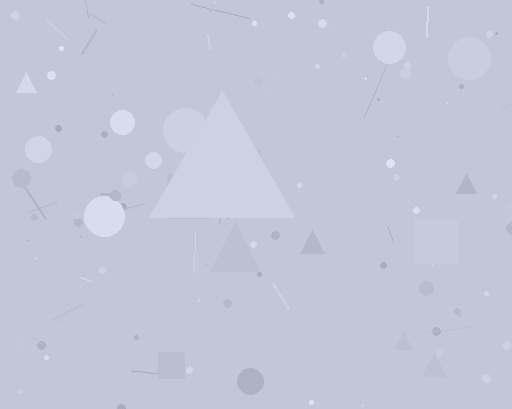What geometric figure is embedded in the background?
A triangle is embedded in the background.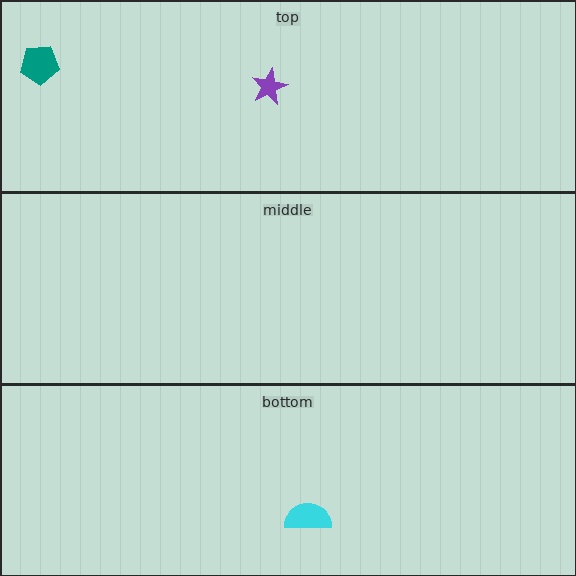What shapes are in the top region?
The purple star, the teal pentagon.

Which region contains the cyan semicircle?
The bottom region.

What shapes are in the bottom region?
The cyan semicircle.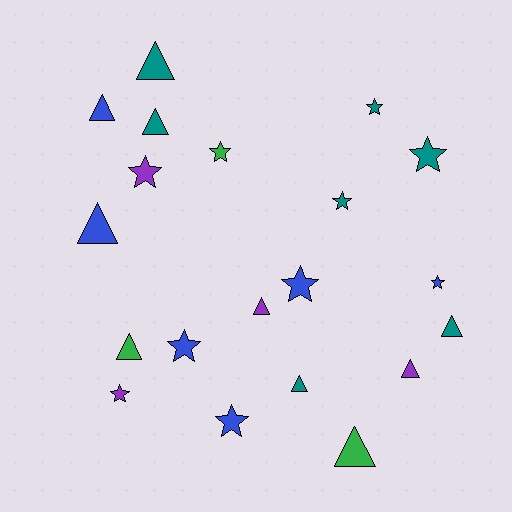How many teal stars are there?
There are 3 teal stars.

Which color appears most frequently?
Teal, with 7 objects.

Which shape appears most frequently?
Triangle, with 10 objects.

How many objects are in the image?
There are 20 objects.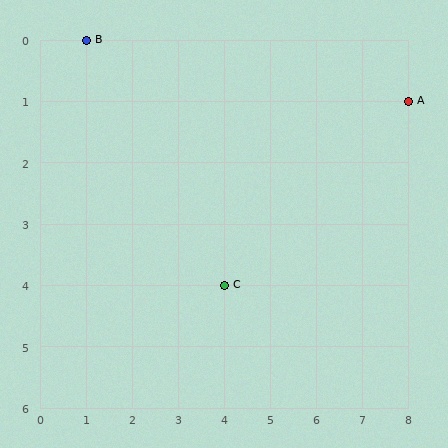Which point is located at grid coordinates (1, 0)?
Point B is at (1, 0).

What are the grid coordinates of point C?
Point C is at grid coordinates (4, 4).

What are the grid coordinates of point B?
Point B is at grid coordinates (1, 0).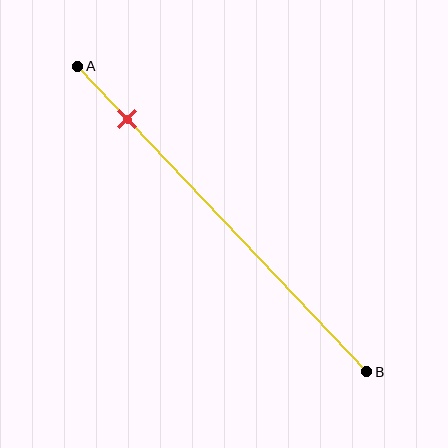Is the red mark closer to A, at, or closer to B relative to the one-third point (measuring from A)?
The red mark is closer to point A than the one-third point of segment AB.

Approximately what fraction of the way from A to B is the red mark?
The red mark is approximately 15% of the way from A to B.